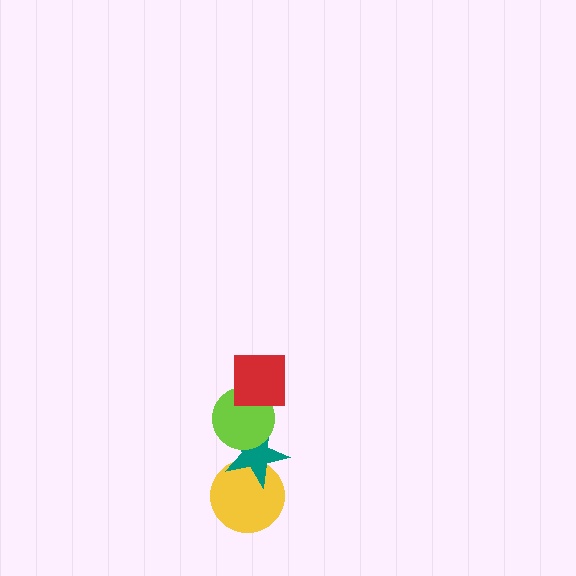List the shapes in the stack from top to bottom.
From top to bottom: the red square, the lime circle, the teal star, the yellow circle.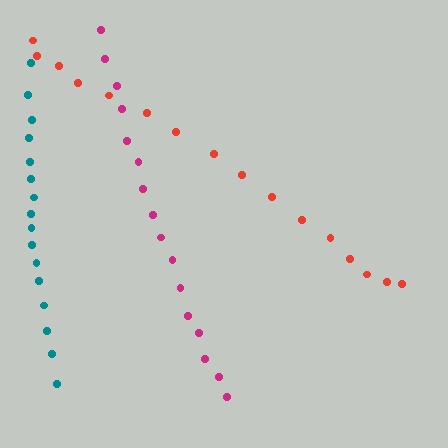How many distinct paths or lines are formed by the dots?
There are 3 distinct paths.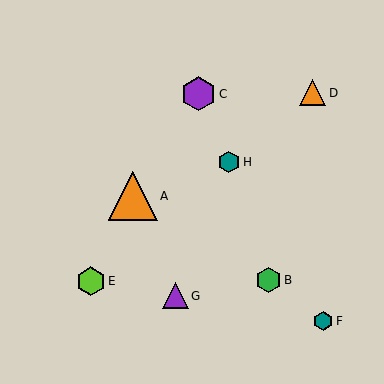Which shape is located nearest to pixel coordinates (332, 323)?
The teal hexagon (labeled F) at (323, 321) is nearest to that location.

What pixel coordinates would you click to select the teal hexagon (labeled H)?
Click at (229, 162) to select the teal hexagon H.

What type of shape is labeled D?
Shape D is an orange triangle.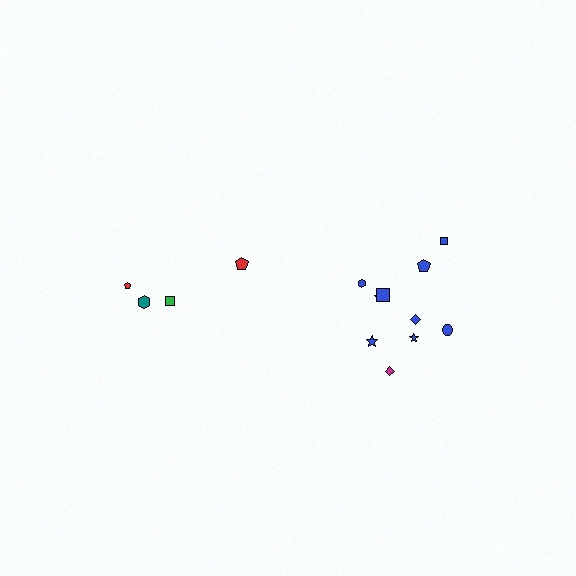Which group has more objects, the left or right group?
The right group.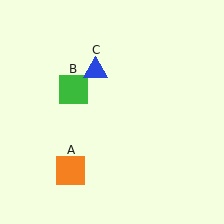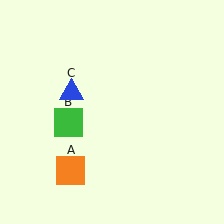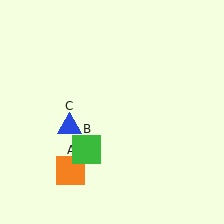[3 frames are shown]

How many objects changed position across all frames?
2 objects changed position: green square (object B), blue triangle (object C).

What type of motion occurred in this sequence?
The green square (object B), blue triangle (object C) rotated counterclockwise around the center of the scene.